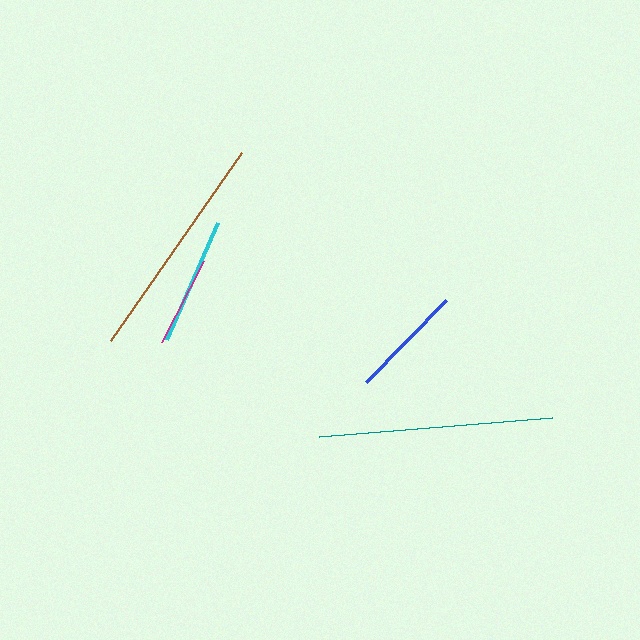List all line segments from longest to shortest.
From longest to shortest: teal, brown, cyan, blue, magenta.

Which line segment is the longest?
The teal line is the longest at approximately 234 pixels.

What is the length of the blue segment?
The blue segment is approximately 114 pixels long.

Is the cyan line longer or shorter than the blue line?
The cyan line is longer than the blue line.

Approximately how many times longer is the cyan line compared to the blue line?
The cyan line is approximately 1.1 times the length of the blue line.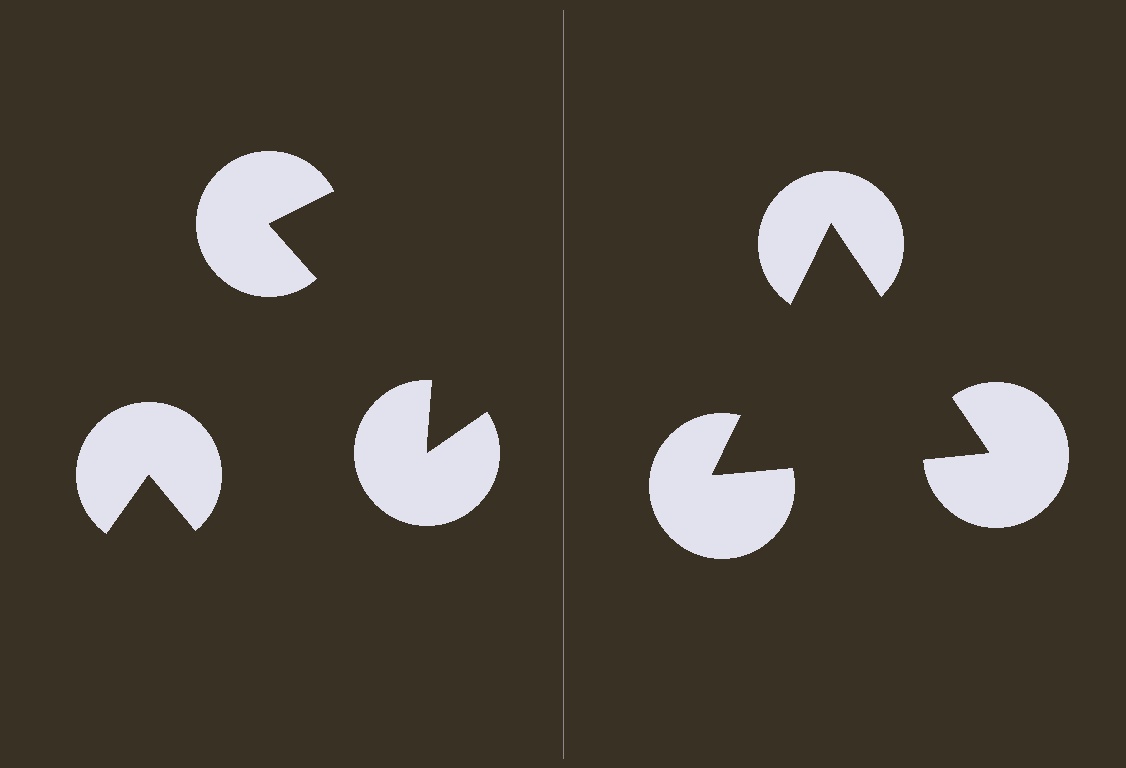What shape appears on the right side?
An illusory triangle.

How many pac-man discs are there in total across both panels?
6 — 3 on each side.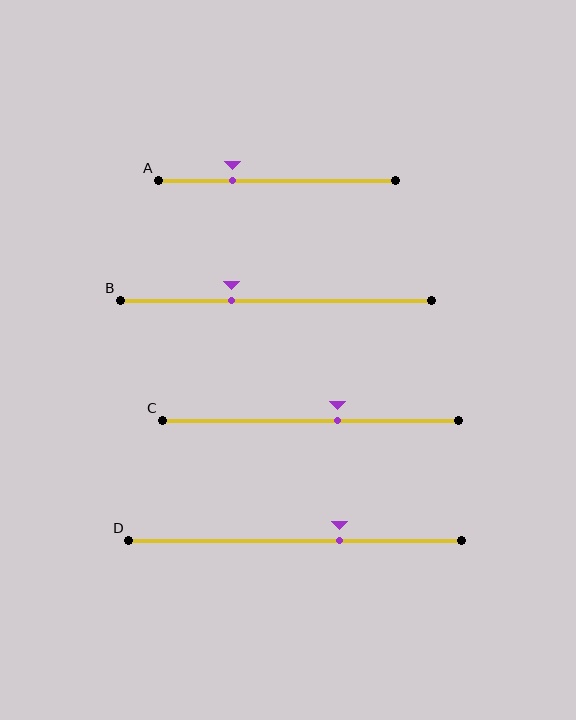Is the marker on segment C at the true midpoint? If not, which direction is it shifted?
No, the marker on segment C is shifted to the right by about 9% of the segment length.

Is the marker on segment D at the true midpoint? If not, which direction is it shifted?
No, the marker on segment D is shifted to the right by about 13% of the segment length.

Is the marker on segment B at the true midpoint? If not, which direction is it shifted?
No, the marker on segment B is shifted to the left by about 14% of the segment length.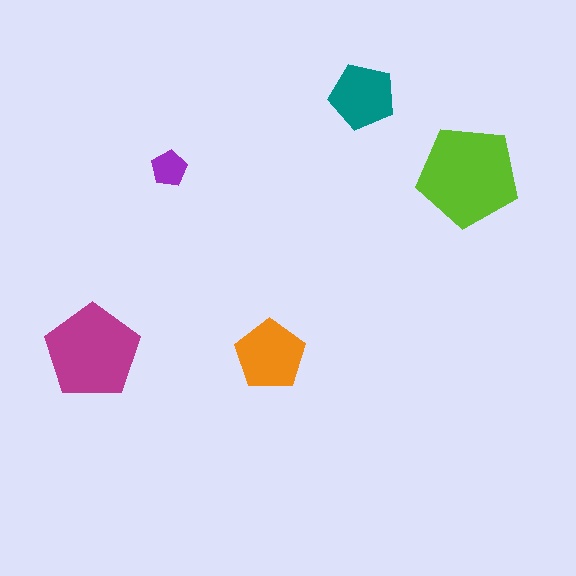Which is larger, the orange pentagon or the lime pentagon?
The lime one.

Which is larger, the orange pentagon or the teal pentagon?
The orange one.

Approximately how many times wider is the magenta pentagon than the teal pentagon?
About 1.5 times wider.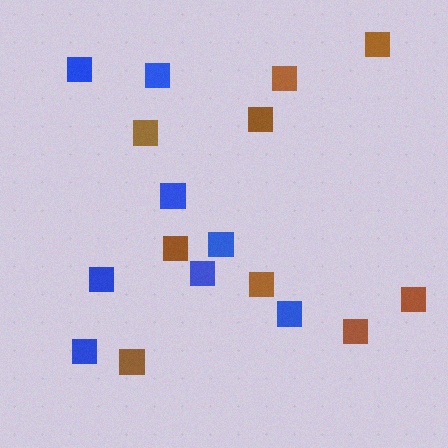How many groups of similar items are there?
There are 2 groups: one group of brown squares (9) and one group of blue squares (8).